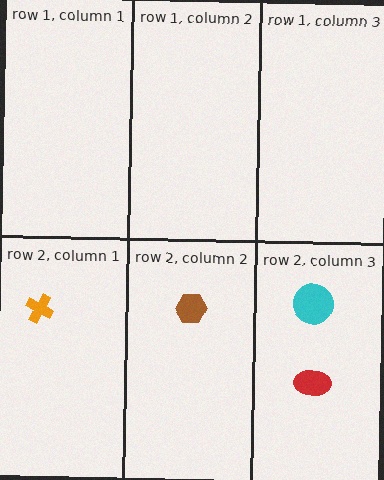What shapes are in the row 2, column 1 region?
The orange cross.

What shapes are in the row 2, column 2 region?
The brown hexagon.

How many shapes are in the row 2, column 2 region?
1.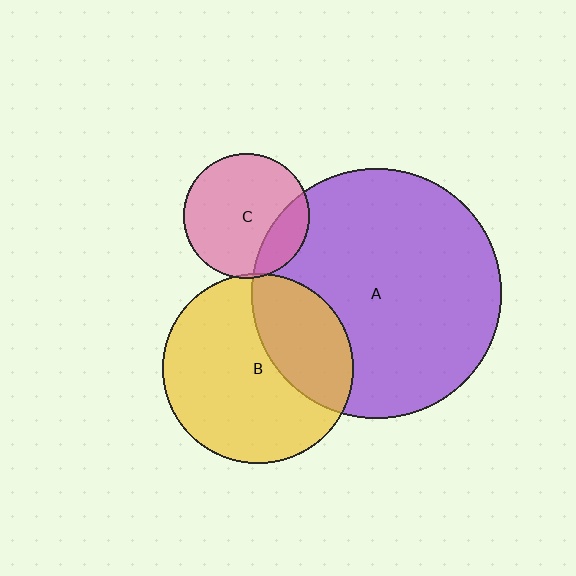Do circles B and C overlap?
Yes.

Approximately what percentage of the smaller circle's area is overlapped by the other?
Approximately 5%.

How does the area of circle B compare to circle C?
Approximately 2.3 times.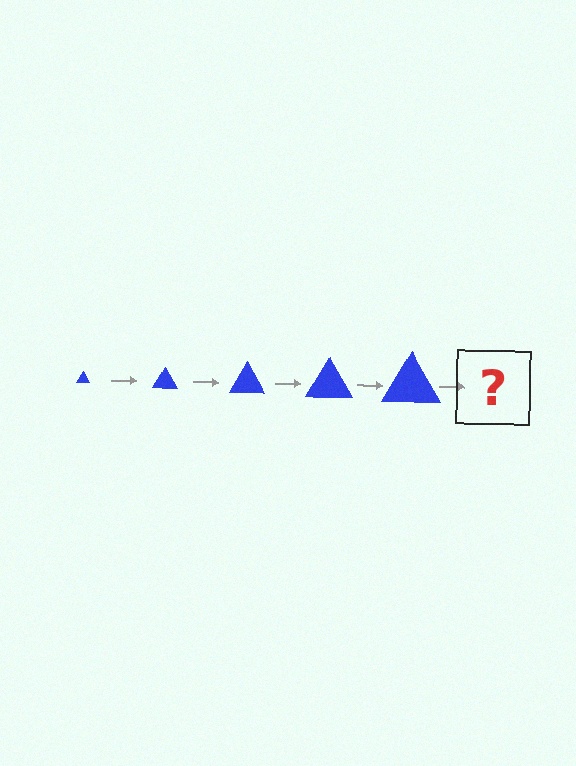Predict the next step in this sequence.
The next step is a blue triangle, larger than the previous one.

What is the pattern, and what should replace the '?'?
The pattern is that the triangle gets progressively larger each step. The '?' should be a blue triangle, larger than the previous one.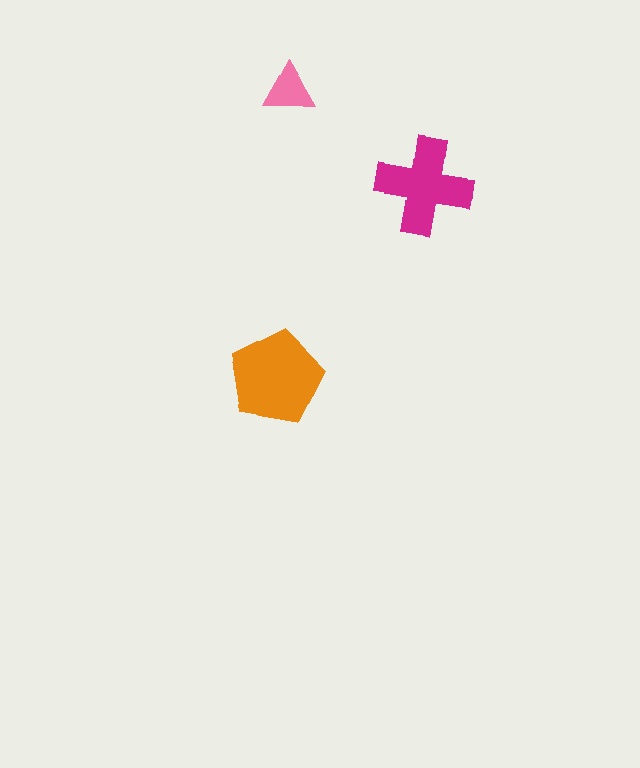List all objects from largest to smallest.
The orange pentagon, the magenta cross, the pink triangle.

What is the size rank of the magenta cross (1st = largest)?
2nd.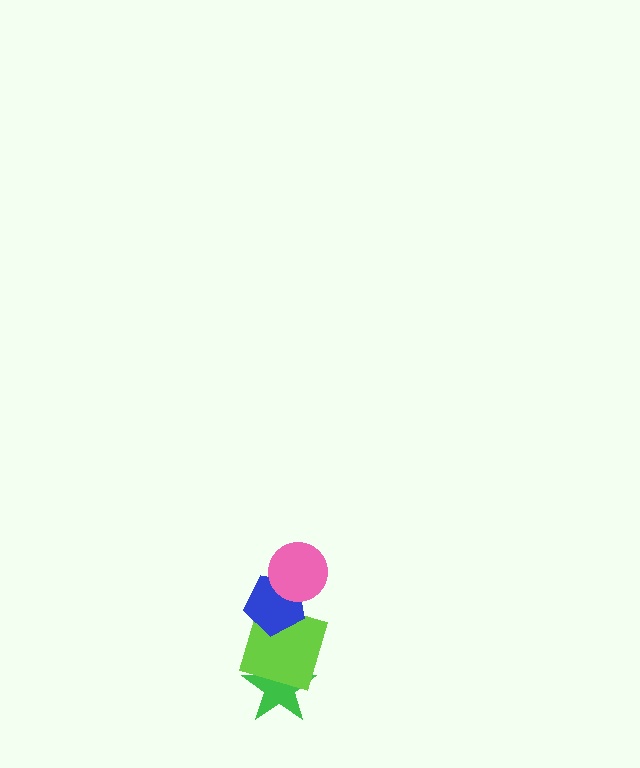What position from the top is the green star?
The green star is 4th from the top.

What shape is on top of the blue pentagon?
The pink circle is on top of the blue pentagon.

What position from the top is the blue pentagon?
The blue pentagon is 2nd from the top.